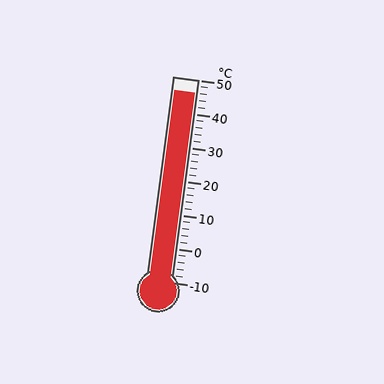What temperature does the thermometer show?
The thermometer shows approximately 46°C.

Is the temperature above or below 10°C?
The temperature is above 10°C.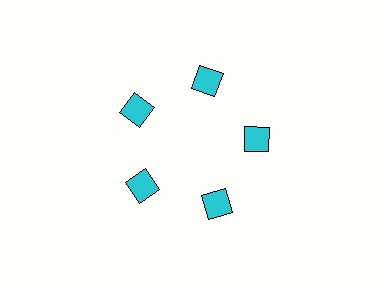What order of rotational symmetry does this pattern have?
This pattern has 5-fold rotational symmetry.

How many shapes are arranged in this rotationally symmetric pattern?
There are 5 shapes, arranged in 5 groups of 1.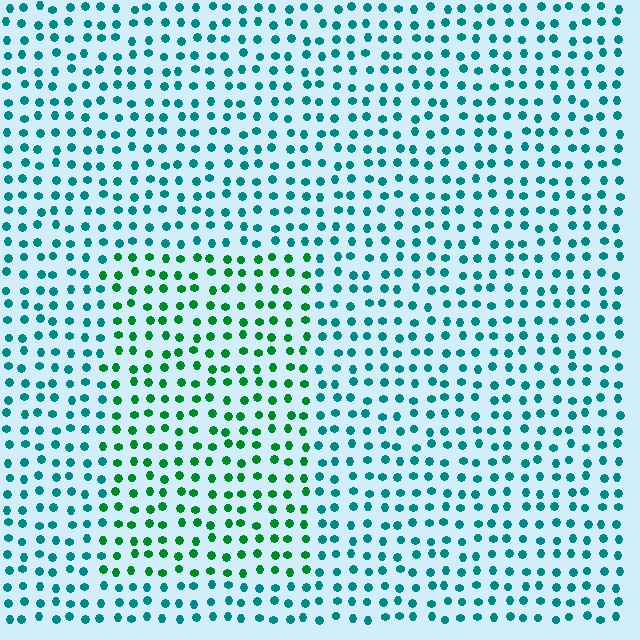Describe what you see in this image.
The image is filled with small teal elements in a uniform arrangement. A rectangle-shaped region is visible where the elements are tinted to a slightly different hue, forming a subtle color boundary.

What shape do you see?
I see a rectangle.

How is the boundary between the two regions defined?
The boundary is defined purely by a slight shift in hue (about 40 degrees). Spacing, size, and orientation are identical on both sides.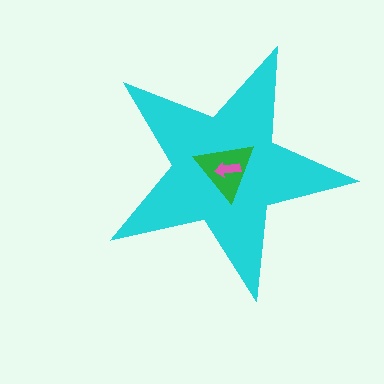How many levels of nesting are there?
3.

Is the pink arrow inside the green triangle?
Yes.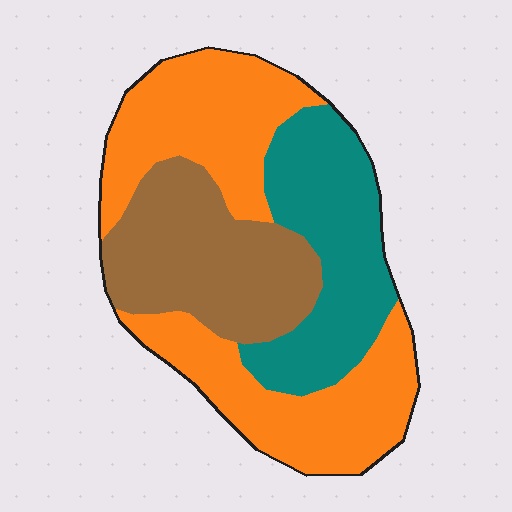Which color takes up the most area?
Orange, at roughly 45%.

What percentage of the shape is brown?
Brown takes up about one quarter (1/4) of the shape.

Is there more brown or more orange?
Orange.